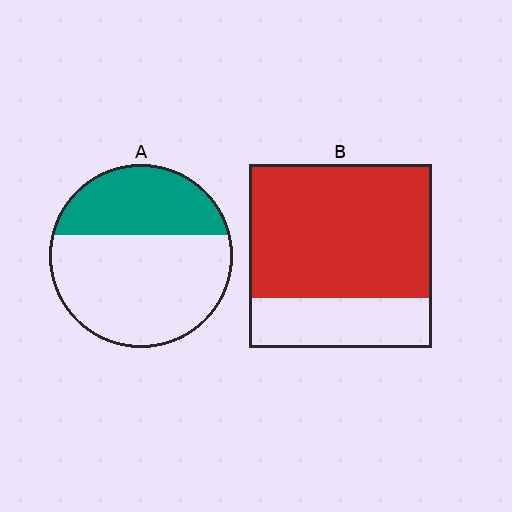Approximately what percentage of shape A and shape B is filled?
A is approximately 35% and B is approximately 75%.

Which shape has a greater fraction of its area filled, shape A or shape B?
Shape B.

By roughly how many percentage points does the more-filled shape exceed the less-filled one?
By roughly 35 percentage points (B over A).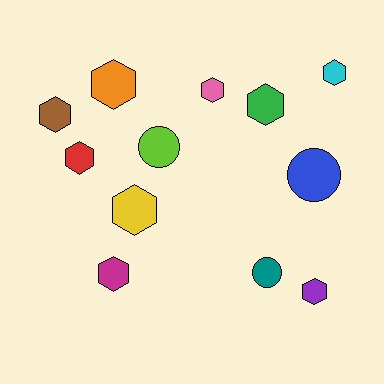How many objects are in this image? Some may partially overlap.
There are 12 objects.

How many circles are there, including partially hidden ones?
There are 3 circles.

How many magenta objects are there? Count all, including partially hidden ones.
There is 1 magenta object.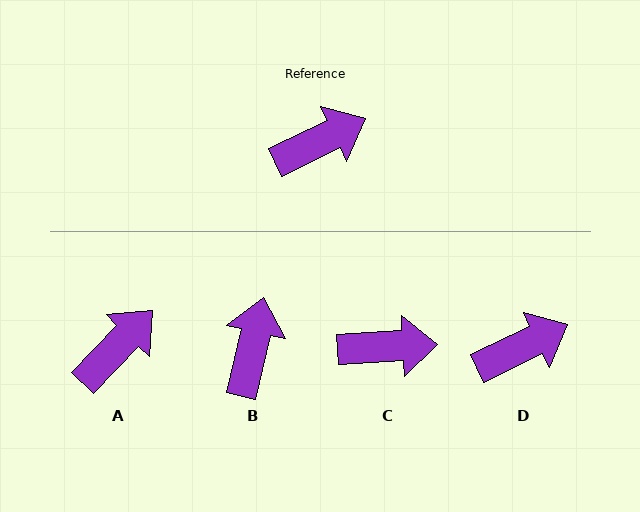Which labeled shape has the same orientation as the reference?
D.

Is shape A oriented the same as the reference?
No, it is off by about 21 degrees.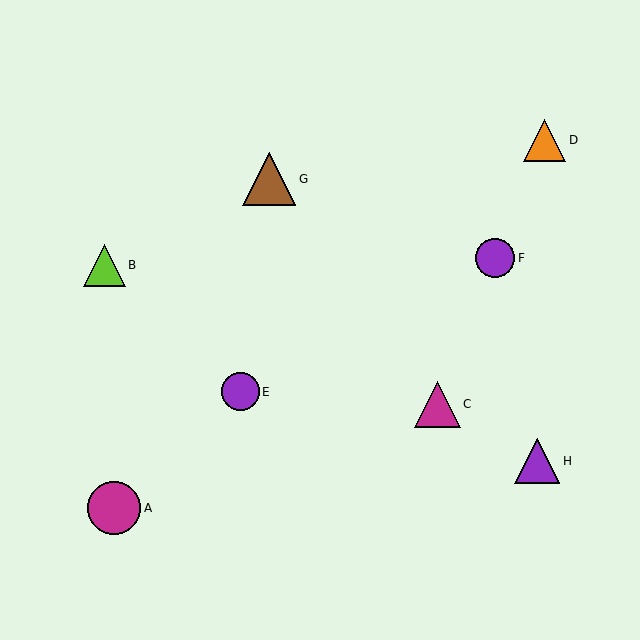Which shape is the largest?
The magenta circle (labeled A) is the largest.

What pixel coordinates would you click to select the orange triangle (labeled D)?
Click at (545, 140) to select the orange triangle D.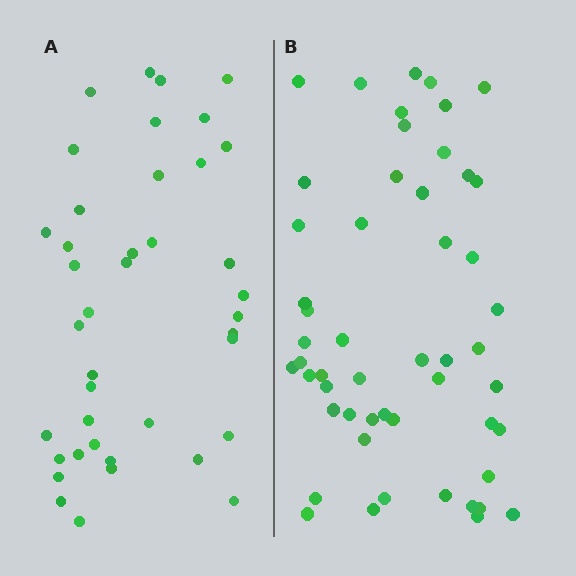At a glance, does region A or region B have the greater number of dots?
Region B (the right region) has more dots.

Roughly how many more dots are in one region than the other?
Region B has roughly 12 or so more dots than region A.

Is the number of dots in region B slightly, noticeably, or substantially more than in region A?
Region B has noticeably more, but not dramatically so. The ratio is roughly 1.3 to 1.